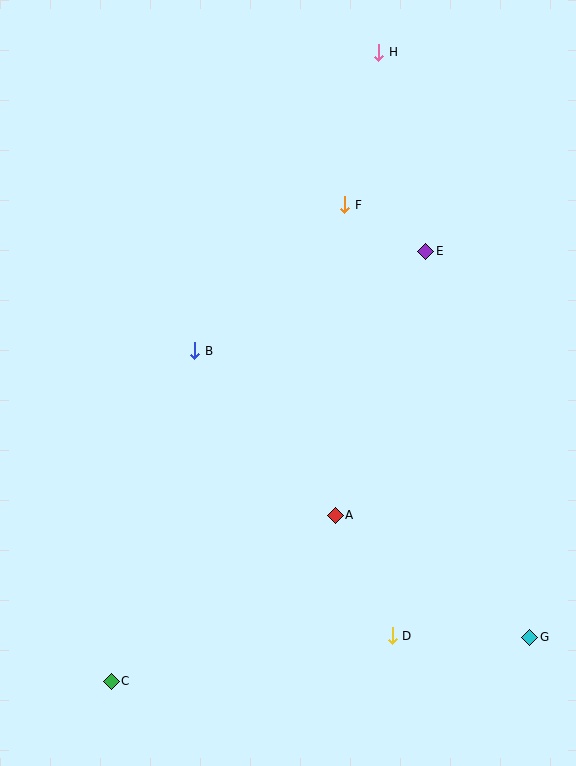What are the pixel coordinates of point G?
Point G is at (530, 637).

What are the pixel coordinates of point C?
Point C is at (111, 681).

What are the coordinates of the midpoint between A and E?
The midpoint between A and E is at (381, 383).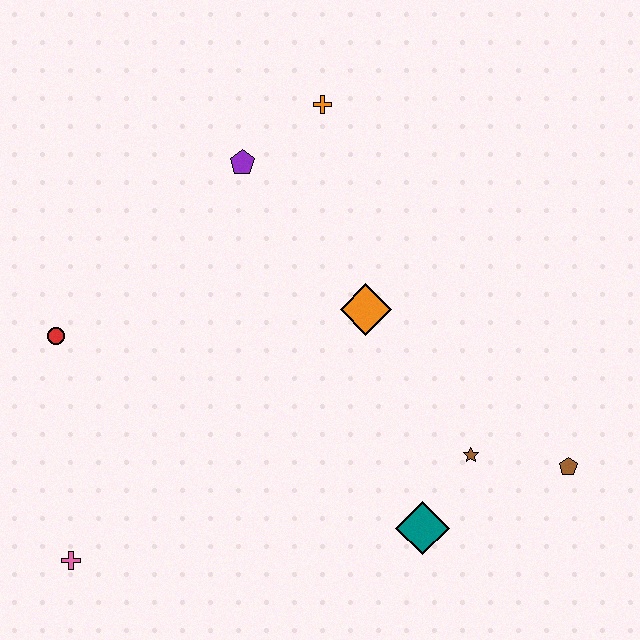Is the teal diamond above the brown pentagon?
No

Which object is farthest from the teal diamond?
The orange cross is farthest from the teal diamond.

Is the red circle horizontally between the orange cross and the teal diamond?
No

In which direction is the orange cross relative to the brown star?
The orange cross is above the brown star.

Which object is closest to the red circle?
The pink cross is closest to the red circle.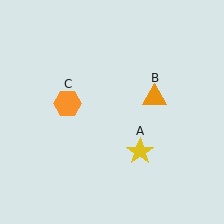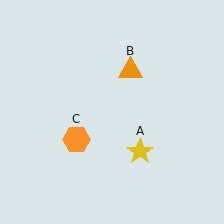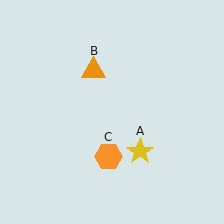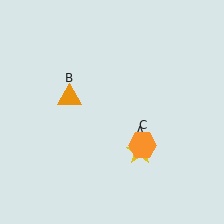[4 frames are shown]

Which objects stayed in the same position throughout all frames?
Yellow star (object A) remained stationary.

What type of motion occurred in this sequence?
The orange triangle (object B), orange hexagon (object C) rotated counterclockwise around the center of the scene.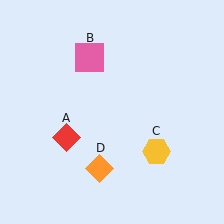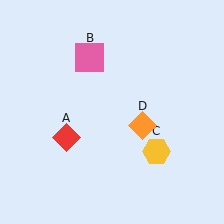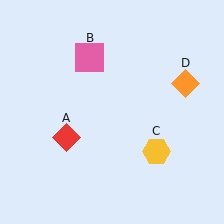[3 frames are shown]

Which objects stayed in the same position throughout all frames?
Red diamond (object A) and pink square (object B) and yellow hexagon (object C) remained stationary.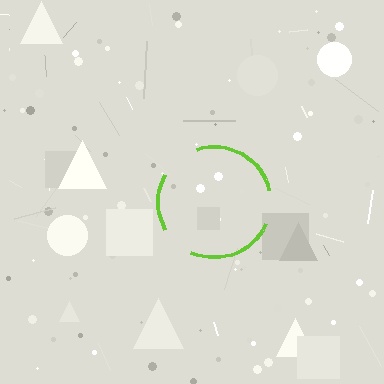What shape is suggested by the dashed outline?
The dashed outline suggests a circle.